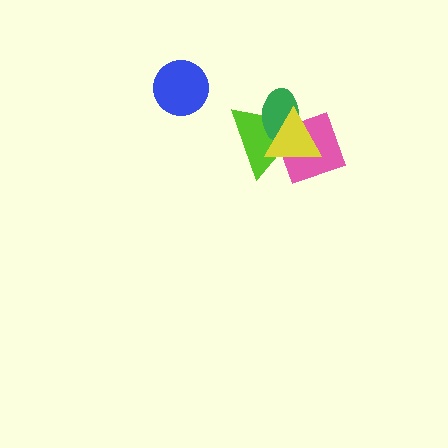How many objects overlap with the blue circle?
0 objects overlap with the blue circle.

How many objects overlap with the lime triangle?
3 objects overlap with the lime triangle.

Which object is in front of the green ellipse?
The yellow triangle is in front of the green ellipse.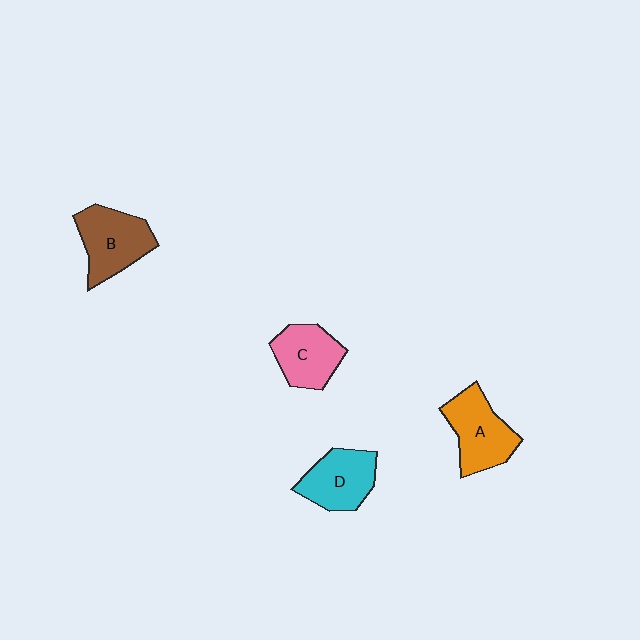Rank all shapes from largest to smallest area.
From largest to smallest: B (brown), A (orange), D (cyan), C (pink).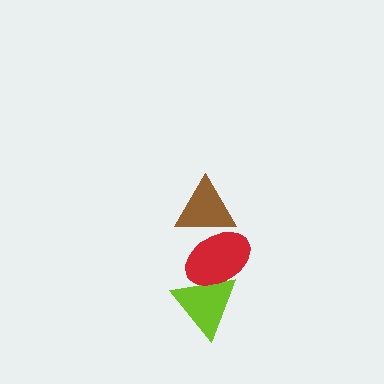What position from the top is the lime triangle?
The lime triangle is 3rd from the top.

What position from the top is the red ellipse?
The red ellipse is 2nd from the top.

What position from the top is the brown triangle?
The brown triangle is 1st from the top.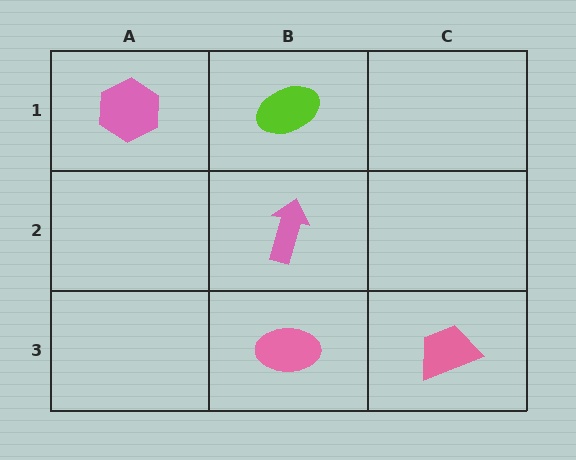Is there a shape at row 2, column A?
No, that cell is empty.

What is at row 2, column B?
A pink arrow.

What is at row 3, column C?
A pink trapezoid.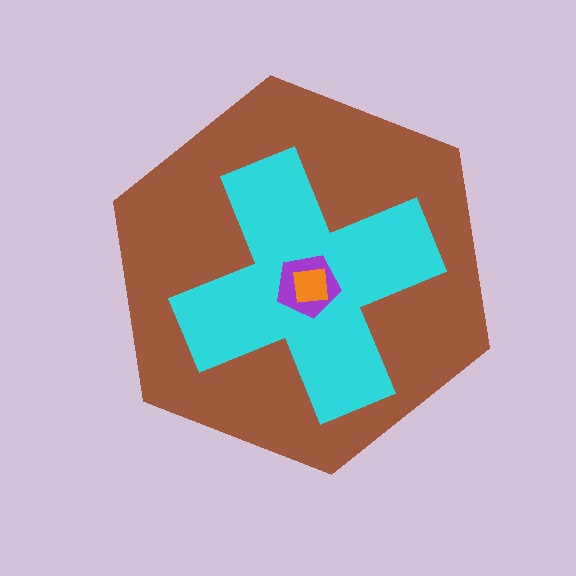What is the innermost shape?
The orange square.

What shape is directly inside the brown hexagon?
The cyan cross.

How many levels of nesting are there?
4.